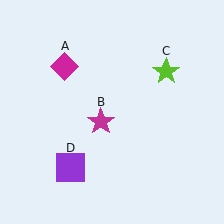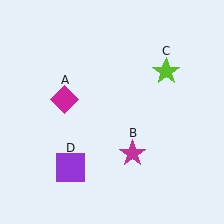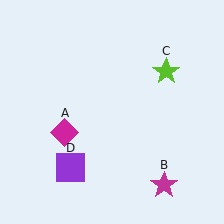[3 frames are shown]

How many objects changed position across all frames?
2 objects changed position: magenta diamond (object A), magenta star (object B).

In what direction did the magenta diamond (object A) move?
The magenta diamond (object A) moved down.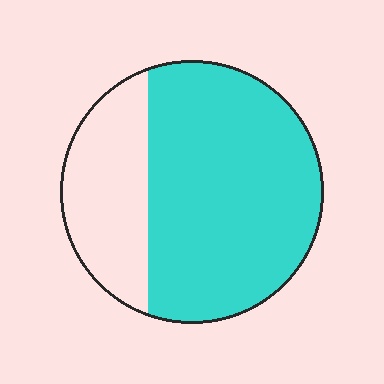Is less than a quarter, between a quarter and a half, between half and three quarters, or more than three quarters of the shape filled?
Between half and three quarters.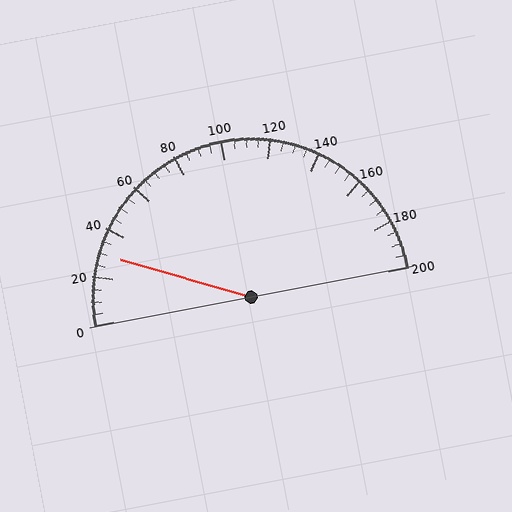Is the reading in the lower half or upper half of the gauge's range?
The reading is in the lower half of the range (0 to 200).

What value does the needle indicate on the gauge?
The needle indicates approximately 30.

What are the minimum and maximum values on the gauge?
The gauge ranges from 0 to 200.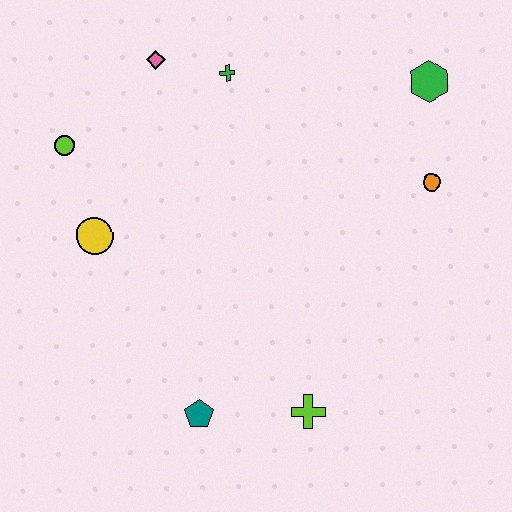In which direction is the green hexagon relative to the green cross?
The green hexagon is to the right of the green cross.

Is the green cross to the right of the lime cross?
No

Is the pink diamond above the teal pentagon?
Yes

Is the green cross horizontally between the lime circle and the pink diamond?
No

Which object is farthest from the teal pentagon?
The green hexagon is farthest from the teal pentagon.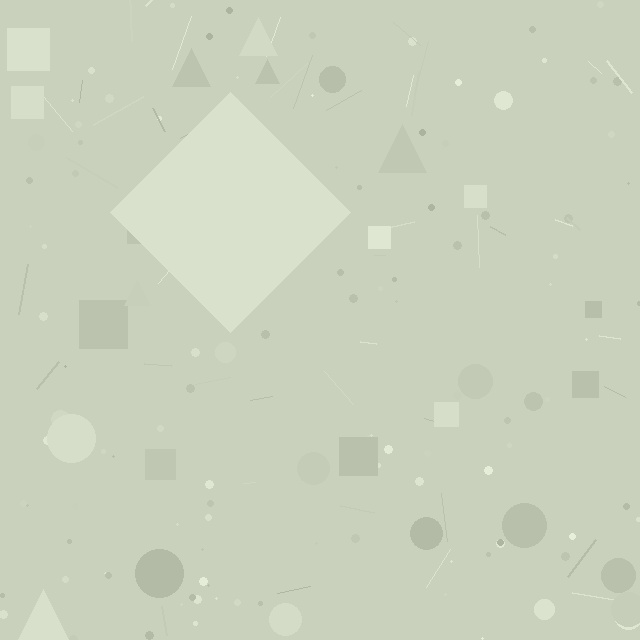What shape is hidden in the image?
A diamond is hidden in the image.